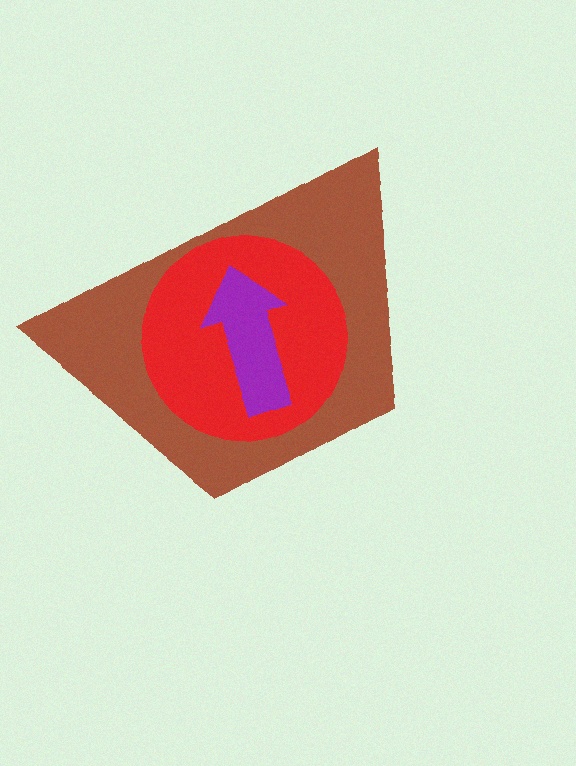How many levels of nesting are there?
3.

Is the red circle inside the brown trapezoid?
Yes.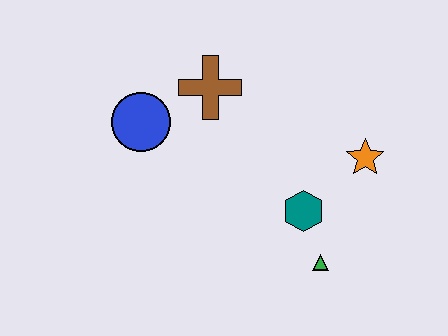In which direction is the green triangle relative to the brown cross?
The green triangle is below the brown cross.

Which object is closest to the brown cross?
The blue circle is closest to the brown cross.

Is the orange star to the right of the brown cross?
Yes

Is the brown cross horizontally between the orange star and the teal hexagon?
No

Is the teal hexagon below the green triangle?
No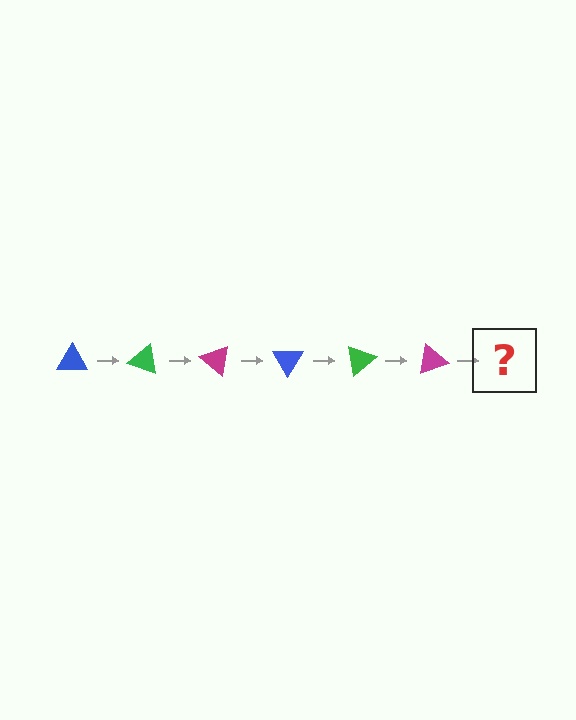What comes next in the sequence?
The next element should be a blue triangle, rotated 120 degrees from the start.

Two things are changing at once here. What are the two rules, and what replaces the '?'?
The two rules are that it rotates 20 degrees each step and the color cycles through blue, green, and magenta. The '?' should be a blue triangle, rotated 120 degrees from the start.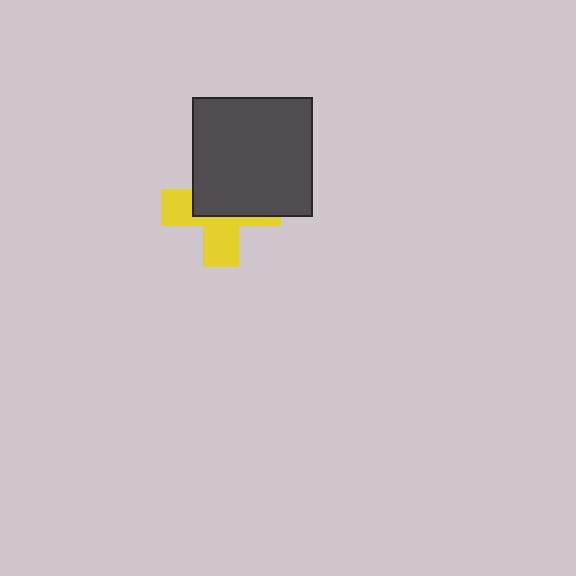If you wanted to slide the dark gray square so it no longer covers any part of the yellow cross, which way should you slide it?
Slide it up — that is the most direct way to separate the two shapes.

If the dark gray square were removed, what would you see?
You would see the complete yellow cross.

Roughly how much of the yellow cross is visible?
About half of it is visible (roughly 45%).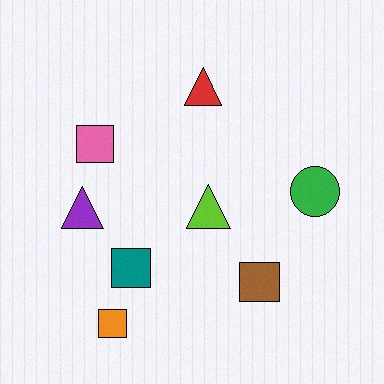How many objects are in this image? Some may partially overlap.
There are 8 objects.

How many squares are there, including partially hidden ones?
There are 4 squares.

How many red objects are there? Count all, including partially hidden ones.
There is 1 red object.